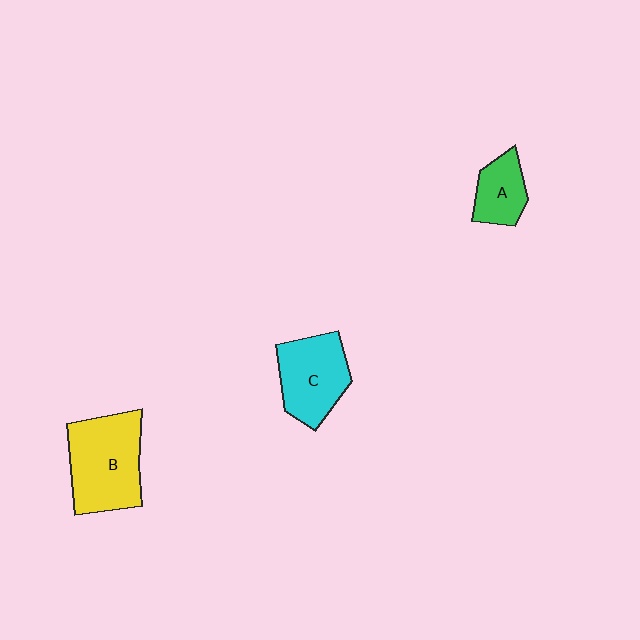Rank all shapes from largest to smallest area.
From largest to smallest: B (yellow), C (cyan), A (green).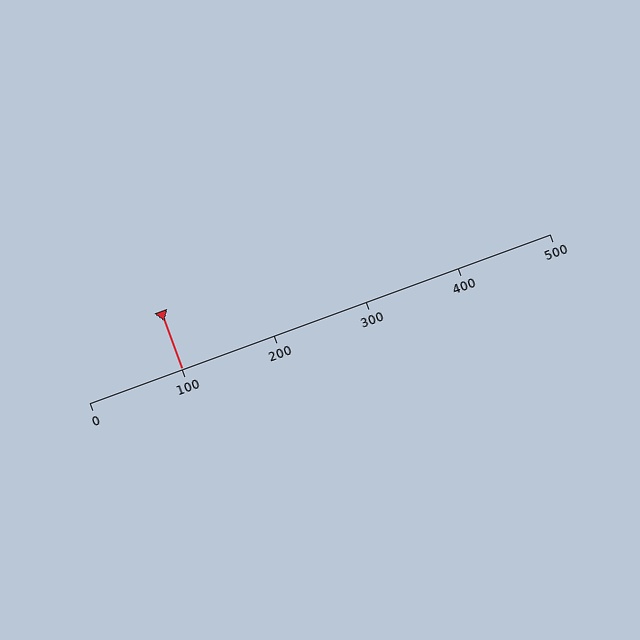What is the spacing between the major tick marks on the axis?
The major ticks are spaced 100 apart.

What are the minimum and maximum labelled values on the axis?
The axis runs from 0 to 500.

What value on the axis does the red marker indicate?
The marker indicates approximately 100.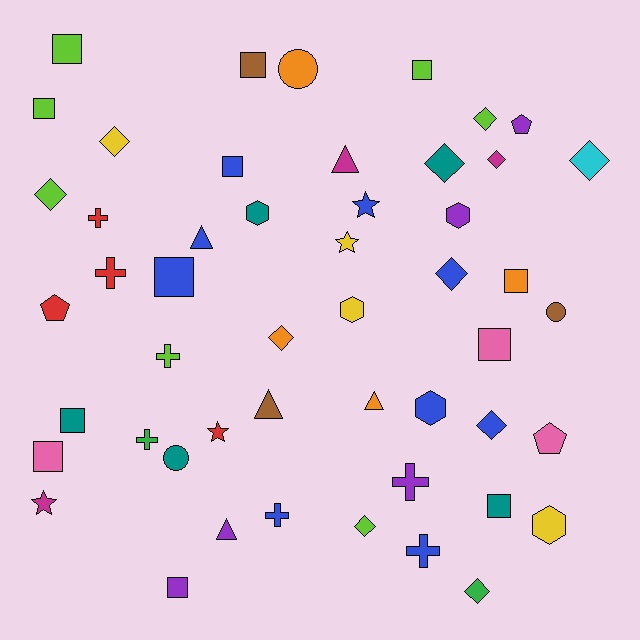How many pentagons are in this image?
There are 3 pentagons.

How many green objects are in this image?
There are 2 green objects.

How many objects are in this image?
There are 50 objects.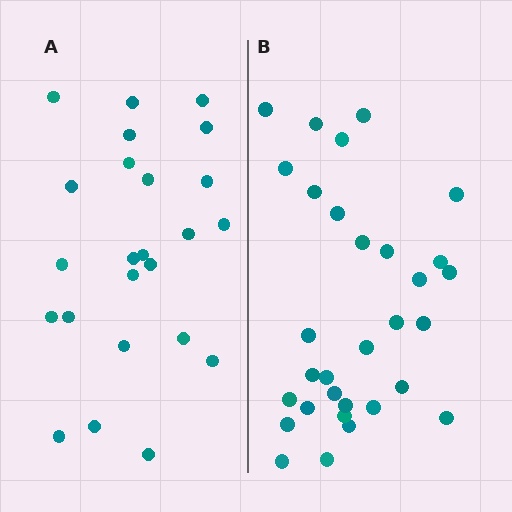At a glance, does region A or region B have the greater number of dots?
Region B (the right region) has more dots.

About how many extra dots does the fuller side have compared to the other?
Region B has roughly 8 or so more dots than region A.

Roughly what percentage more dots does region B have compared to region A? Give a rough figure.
About 30% more.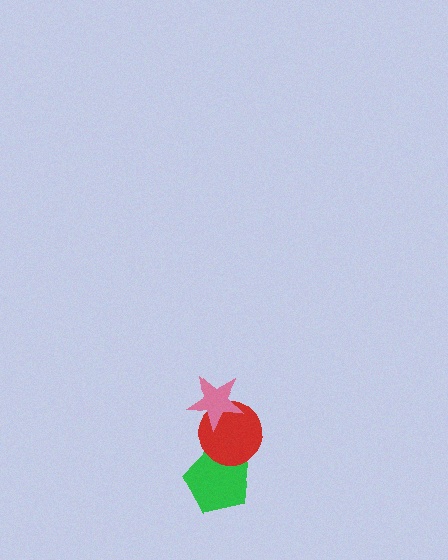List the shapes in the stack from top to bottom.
From top to bottom: the pink star, the red circle, the green pentagon.